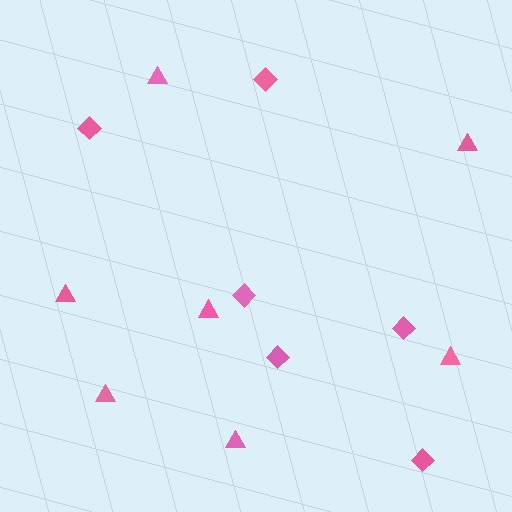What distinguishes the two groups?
There are 2 groups: one group of diamonds (6) and one group of triangles (7).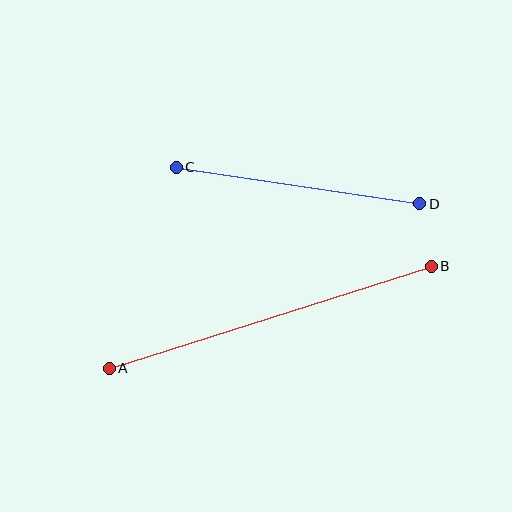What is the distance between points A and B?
The distance is approximately 338 pixels.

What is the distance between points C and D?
The distance is approximately 247 pixels.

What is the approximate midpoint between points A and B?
The midpoint is at approximately (270, 317) pixels.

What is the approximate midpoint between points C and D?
The midpoint is at approximately (298, 186) pixels.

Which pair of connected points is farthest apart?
Points A and B are farthest apart.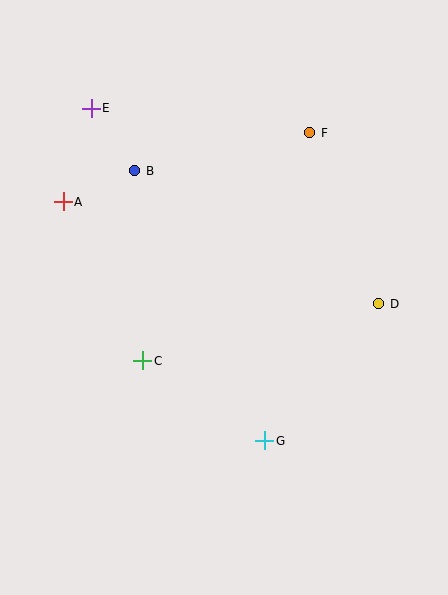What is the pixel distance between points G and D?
The distance between G and D is 178 pixels.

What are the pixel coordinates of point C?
Point C is at (143, 361).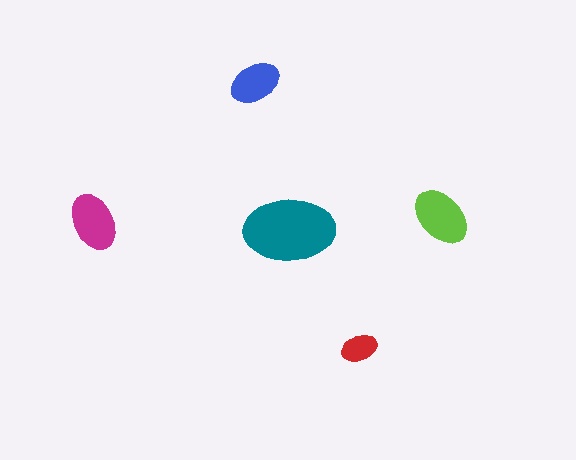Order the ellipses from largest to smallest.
the teal one, the lime one, the magenta one, the blue one, the red one.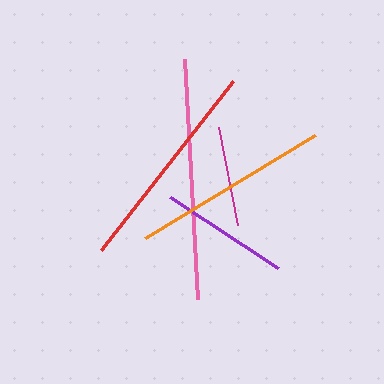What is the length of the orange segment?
The orange segment is approximately 200 pixels long.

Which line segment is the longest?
The pink line is the longest at approximately 240 pixels.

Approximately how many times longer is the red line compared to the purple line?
The red line is approximately 1.7 times the length of the purple line.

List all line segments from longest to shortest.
From longest to shortest: pink, red, orange, purple, magenta.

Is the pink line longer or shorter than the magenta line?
The pink line is longer than the magenta line.